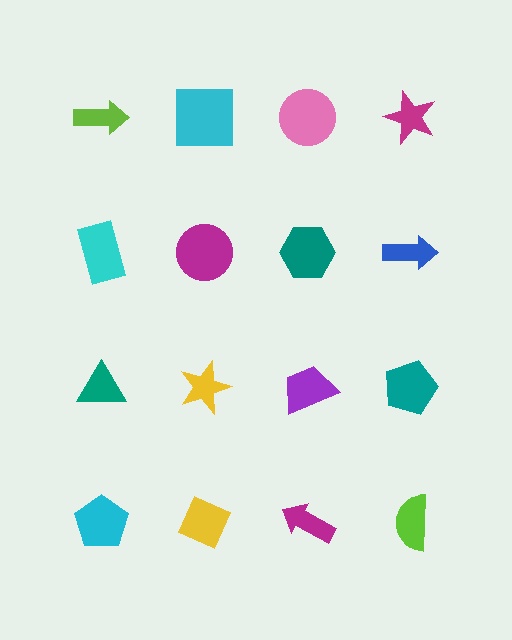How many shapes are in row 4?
4 shapes.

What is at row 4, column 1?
A cyan pentagon.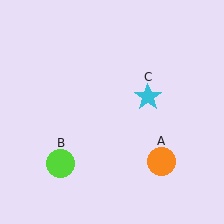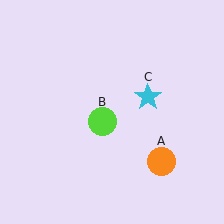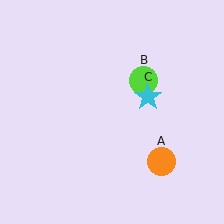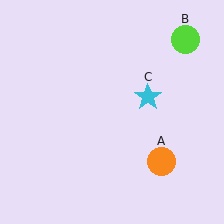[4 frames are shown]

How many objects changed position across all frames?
1 object changed position: lime circle (object B).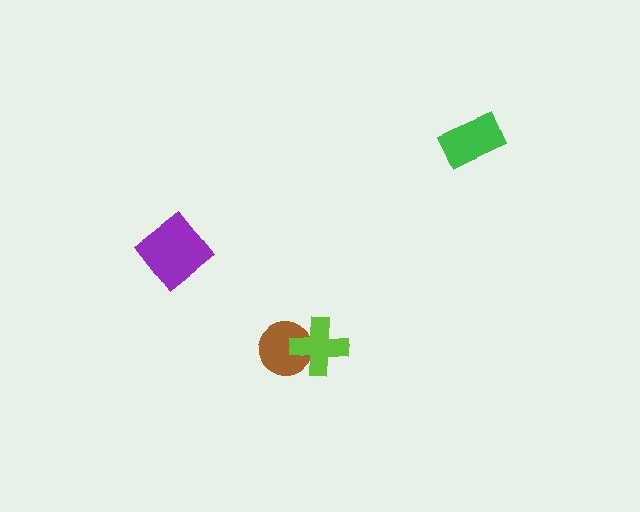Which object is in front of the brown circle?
The lime cross is in front of the brown circle.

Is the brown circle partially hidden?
Yes, it is partially covered by another shape.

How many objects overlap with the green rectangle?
0 objects overlap with the green rectangle.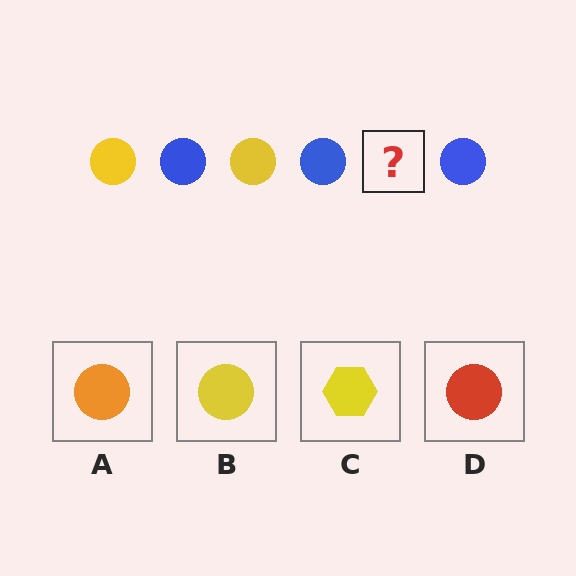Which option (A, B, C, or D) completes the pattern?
B.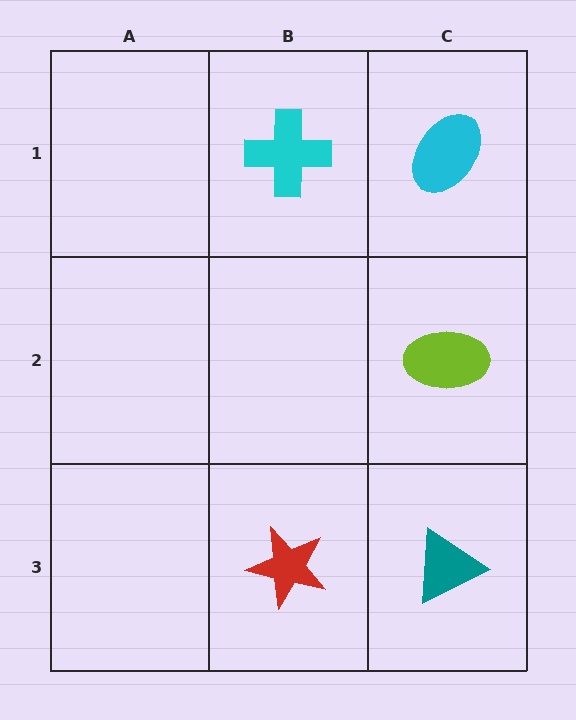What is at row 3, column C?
A teal triangle.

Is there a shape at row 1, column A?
No, that cell is empty.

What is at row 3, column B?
A red star.